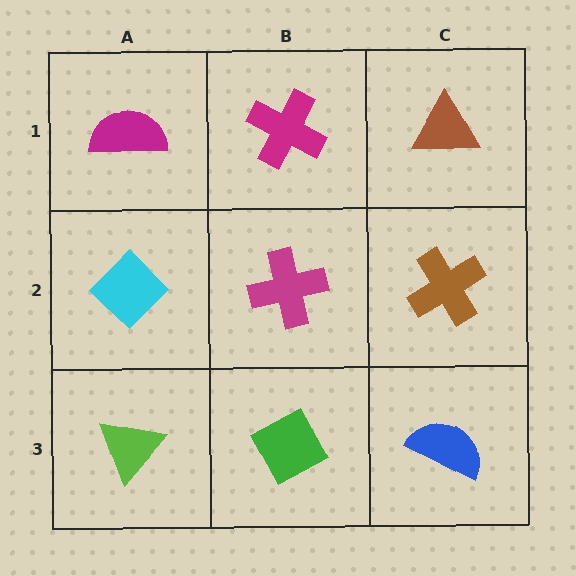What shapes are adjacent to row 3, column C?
A brown cross (row 2, column C), a green diamond (row 3, column B).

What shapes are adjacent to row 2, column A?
A magenta semicircle (row 1, column A), a lime triangle (row 3, column A), a magenta cross (row 2, column B).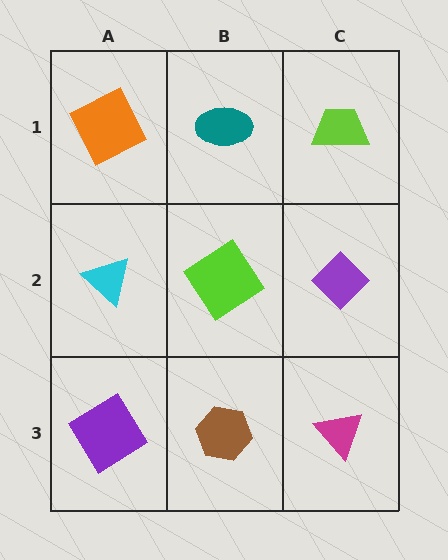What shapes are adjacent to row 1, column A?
A cyan triangle (row 2, column A), a teal ellipse (row 1, column B).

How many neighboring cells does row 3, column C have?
2.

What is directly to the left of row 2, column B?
A cyan triangle.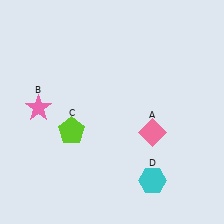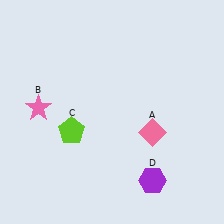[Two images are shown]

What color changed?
The hexagon (D) changed from cyan in Image 1 to purple in Image 2.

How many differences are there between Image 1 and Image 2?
There is 1 difference between the two images.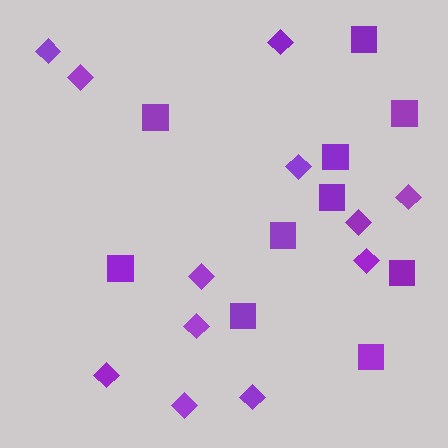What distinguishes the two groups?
There are 2 groups: one group of diamonds (12) and one group of squares (10).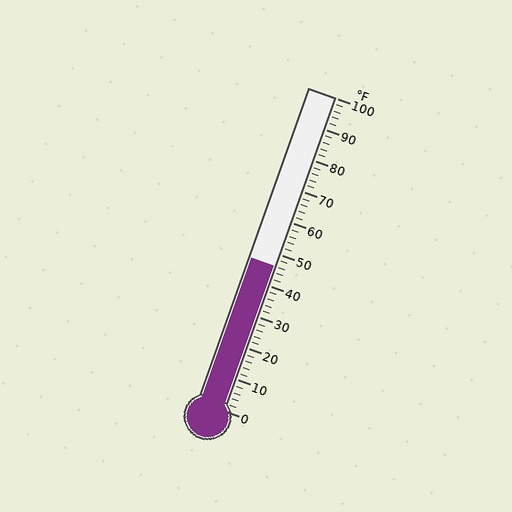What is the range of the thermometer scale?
The thermometer scale ranges from 0°F to 100°F.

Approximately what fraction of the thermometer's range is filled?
The thermometer is filled to approximately 45% of its range.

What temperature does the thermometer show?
The thermometer shows approximately 46°F.